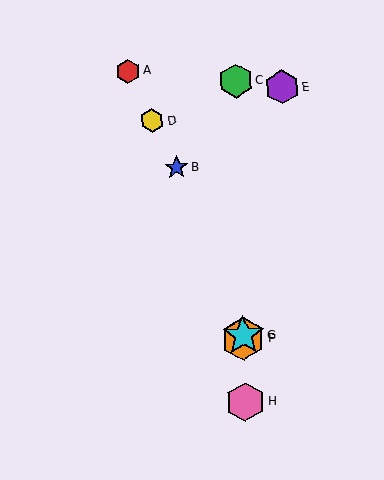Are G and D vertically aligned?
No, G is at x≈243 and D is at x≈152.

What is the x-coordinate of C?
Object C is at x≈236.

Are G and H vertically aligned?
Yes, both are at x≈243.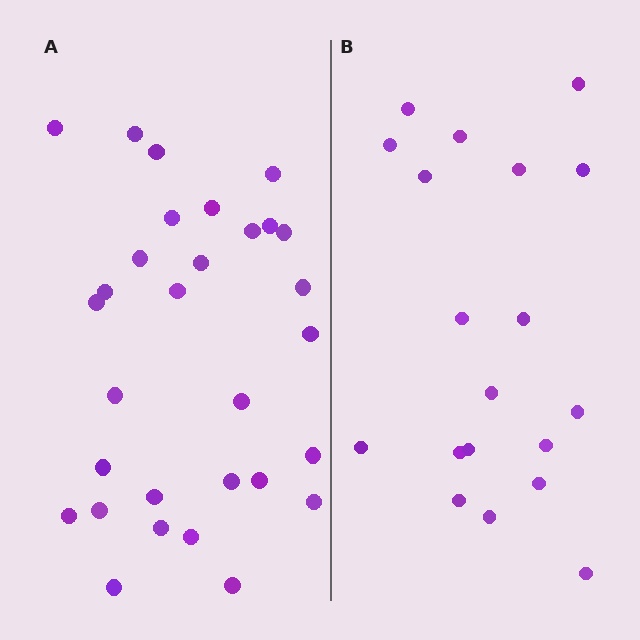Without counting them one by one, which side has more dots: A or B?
Region A (the left region) has more dots.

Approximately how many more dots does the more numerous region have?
Region A has roughly 12 or so more dots than region B.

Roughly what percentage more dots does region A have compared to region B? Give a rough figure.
About 60% more.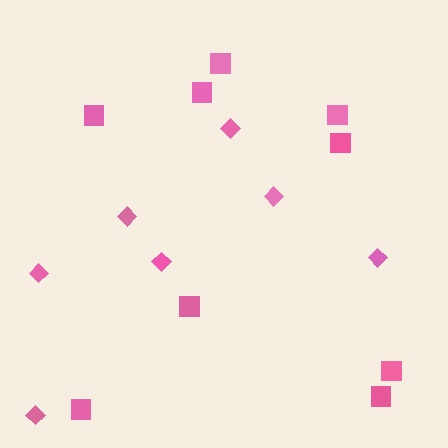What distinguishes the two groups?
There are 2 groups: one group of diamonds (7) and one group of squares (9).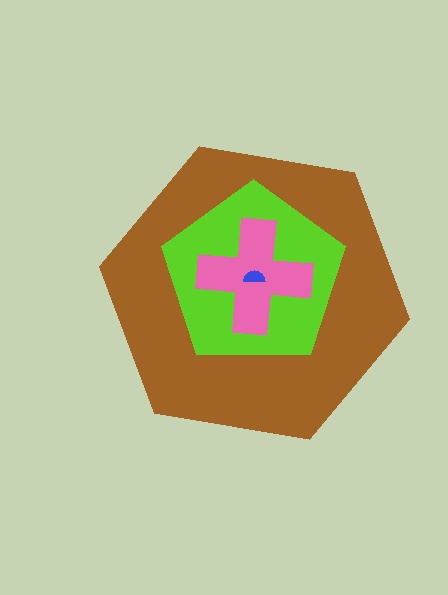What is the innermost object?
The blue semicircle.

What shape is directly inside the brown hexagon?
The lime pentagon.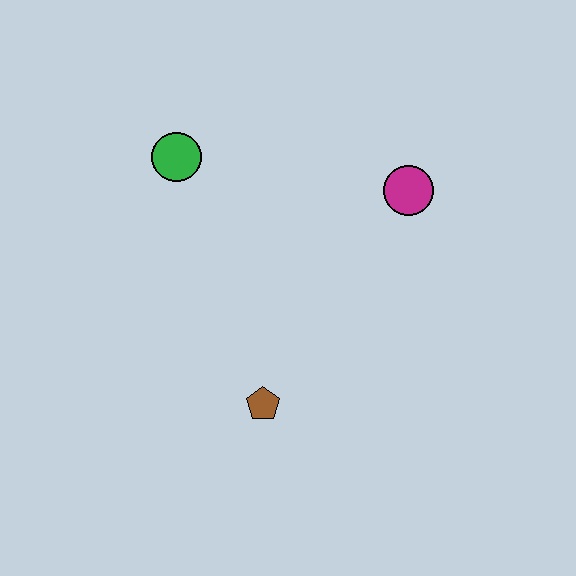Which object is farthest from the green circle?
The brown pentagon is farthest from the green circle.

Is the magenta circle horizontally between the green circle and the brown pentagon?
No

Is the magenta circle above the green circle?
No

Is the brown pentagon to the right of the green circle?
Yes